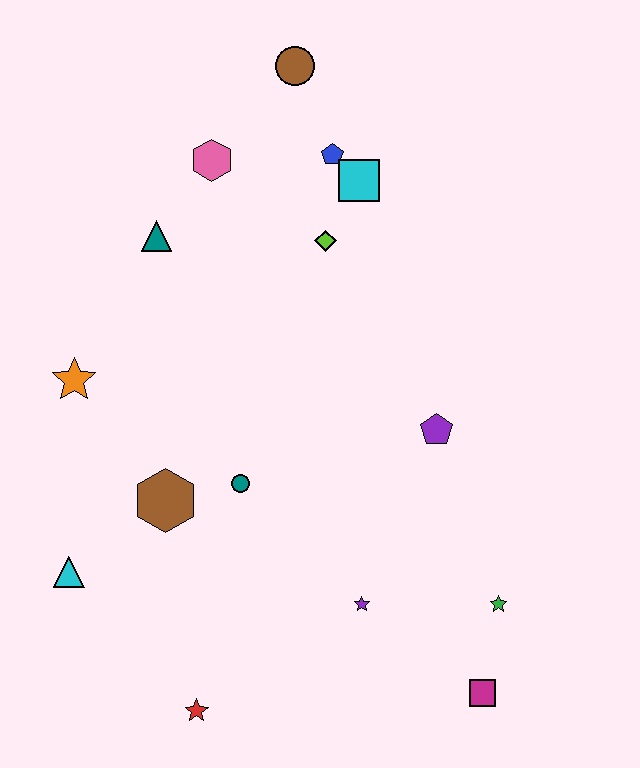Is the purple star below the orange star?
Yes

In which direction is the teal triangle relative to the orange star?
The teal triangle is above the orange star.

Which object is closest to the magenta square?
The green star is closest to the magenta square.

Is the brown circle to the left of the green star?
Yes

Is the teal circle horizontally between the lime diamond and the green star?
No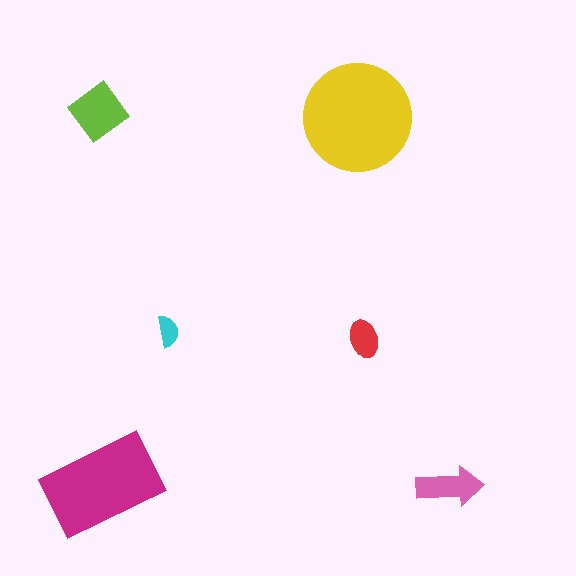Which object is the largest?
The yellow circle.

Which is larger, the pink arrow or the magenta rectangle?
The magenta rectangle.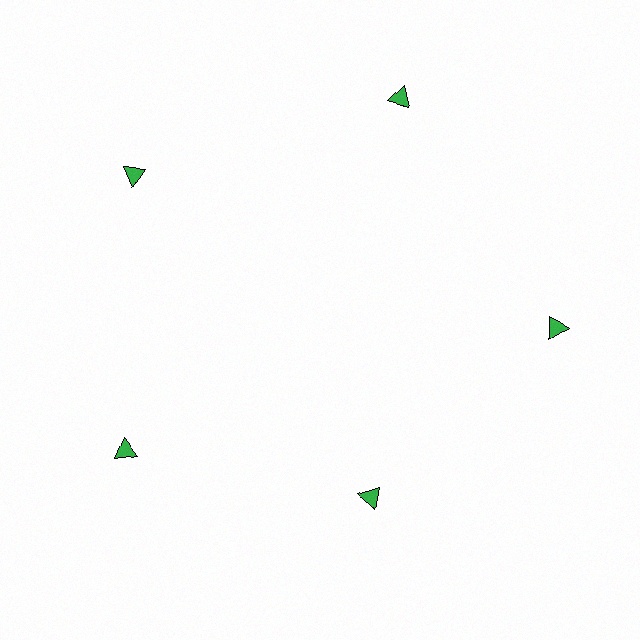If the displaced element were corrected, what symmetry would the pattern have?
It would have 5-fold rotational symmetry — the pattern would map onto itself every 72 degrees.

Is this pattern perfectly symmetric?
No. The 5 green triangles are arranged in a ring, but one element near the 5 o'clock position is pulled inward toward the center, breaking the 5-fold rotational symmetry.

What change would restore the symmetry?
The symmetry would be restored by moving it outward, back onto the ring so that all 5 triangles sit at equal angles and equal distance from the center.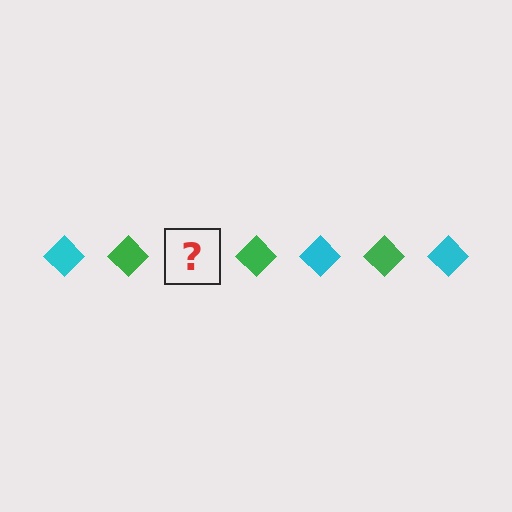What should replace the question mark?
The question mark should be replaced with a cyan diamond.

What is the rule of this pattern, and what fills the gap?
The rule is that the pattern cycles through cyan, green diamonds. The gap should be filled with a cyan diamond.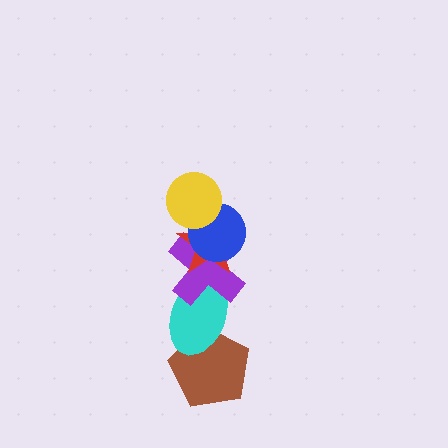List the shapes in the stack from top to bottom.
From top to bottom: the yellow circle, the blue circle, the red star, the purple cross, the cyan ellipse, the brown pentagon.